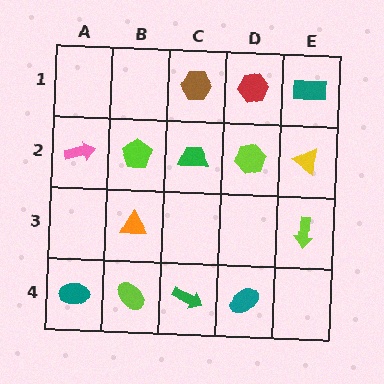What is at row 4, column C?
A green arrow.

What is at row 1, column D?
A red hexagon.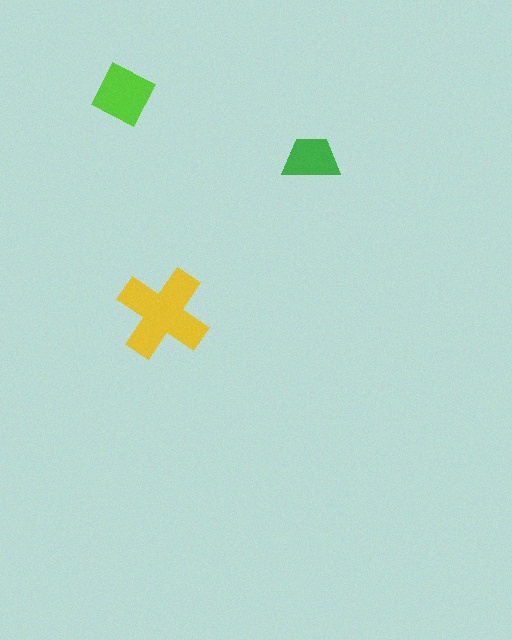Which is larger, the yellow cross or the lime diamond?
The yellow cross.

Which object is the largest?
The yellow cross.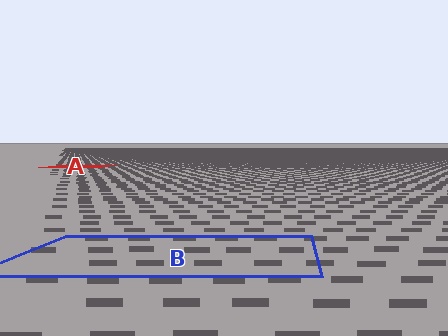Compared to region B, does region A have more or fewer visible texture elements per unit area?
Region A has more texture elements per unit area — they are packed more densely because it is farther away.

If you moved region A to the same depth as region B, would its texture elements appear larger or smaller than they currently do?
They would appear larger. At a closer depth, the same texture elements are projected at a bigger on-screen size.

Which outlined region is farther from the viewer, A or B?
Region A is farther from the viewer — the texture elements inside it appear smaller and more densely packed.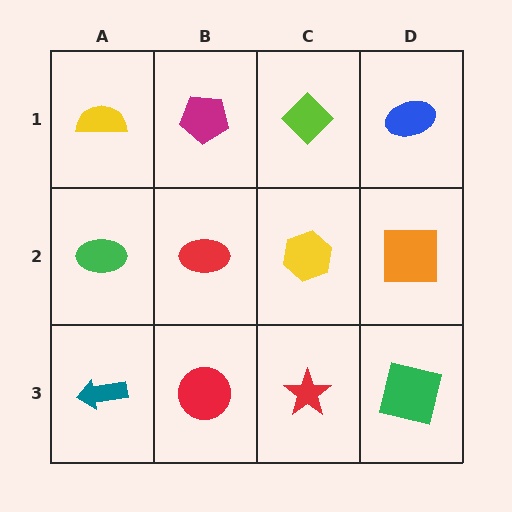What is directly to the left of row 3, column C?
A red circle.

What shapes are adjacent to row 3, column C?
A yellow hexagon (row 2, column C), a red circle (row 3, column B), a green square (row 3, column D).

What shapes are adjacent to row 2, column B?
A magenta pentagon (row 1, column B), a red circle (row 3, column B), a green ellipse (row 2, column A), a yellow hexagon (row 2, column C).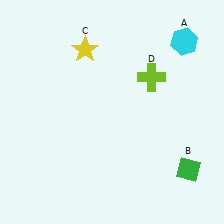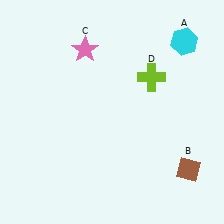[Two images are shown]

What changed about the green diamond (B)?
In Image 1, B is green. In Image 2, it changed to brown.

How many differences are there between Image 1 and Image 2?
There are 2 differences between the two images.